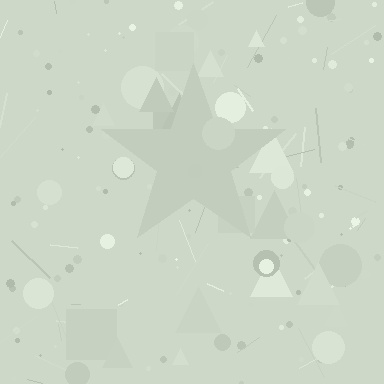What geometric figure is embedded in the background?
A star is embedded in the background.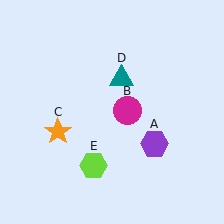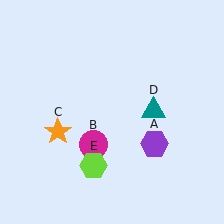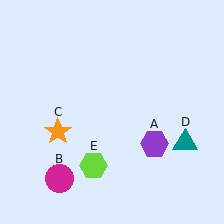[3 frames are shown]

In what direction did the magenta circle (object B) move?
The magenta circle (object B) moved down and to the left.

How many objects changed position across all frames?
2 objects changed position: magenta circle (object B), teal triangle (object D).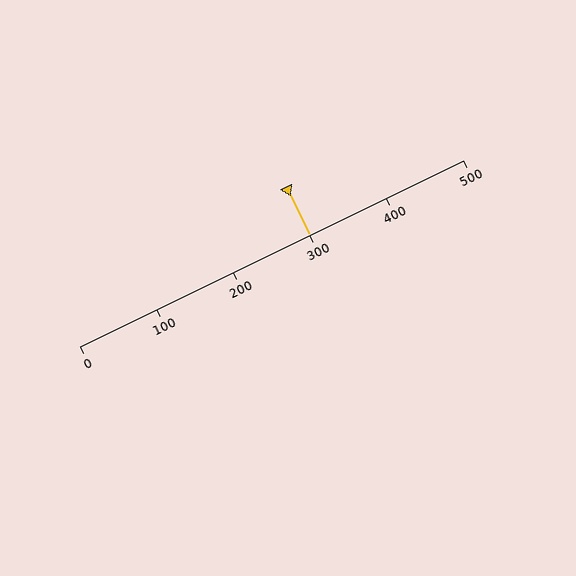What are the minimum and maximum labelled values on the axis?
The axis runs from 0 to 500.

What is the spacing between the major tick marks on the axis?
The major ticks are spaced 100 apart.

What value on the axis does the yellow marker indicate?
The marker indicates approximately 300.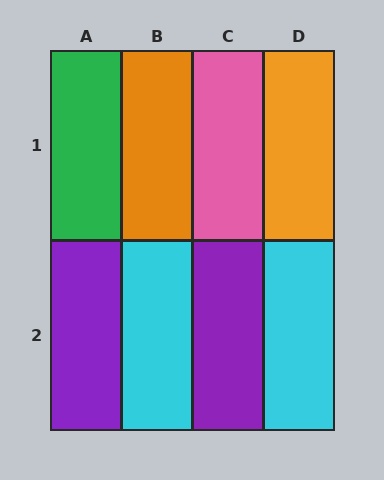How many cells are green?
1 cell is green.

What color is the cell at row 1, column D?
Orange.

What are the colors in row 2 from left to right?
Purple, cyan, purple, cyan.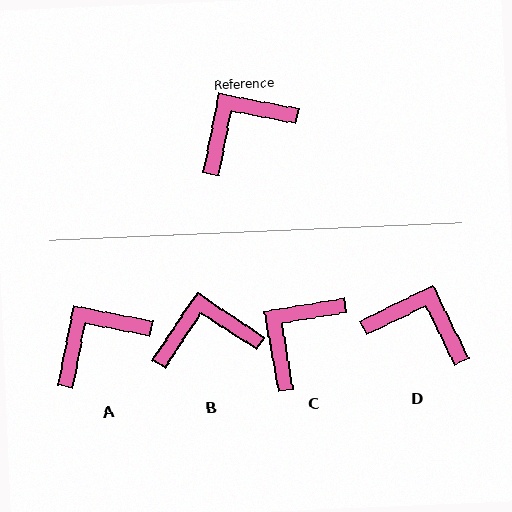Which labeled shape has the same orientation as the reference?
A.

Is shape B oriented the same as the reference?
No, it is off by about 22 degrees.